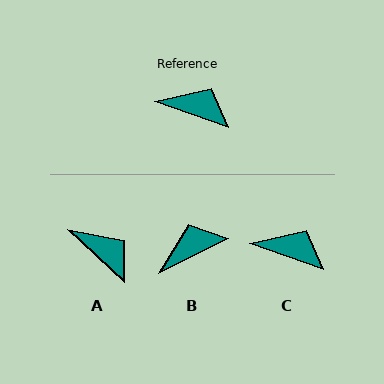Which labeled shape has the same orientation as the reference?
C.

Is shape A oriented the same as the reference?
No, it is off by about 23 degrees.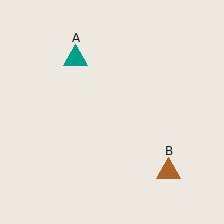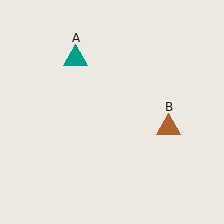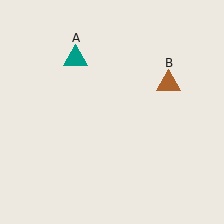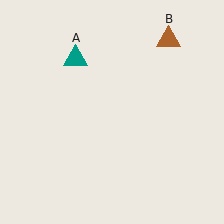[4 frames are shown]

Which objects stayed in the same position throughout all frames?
Teal triangle (object A) remained stationary.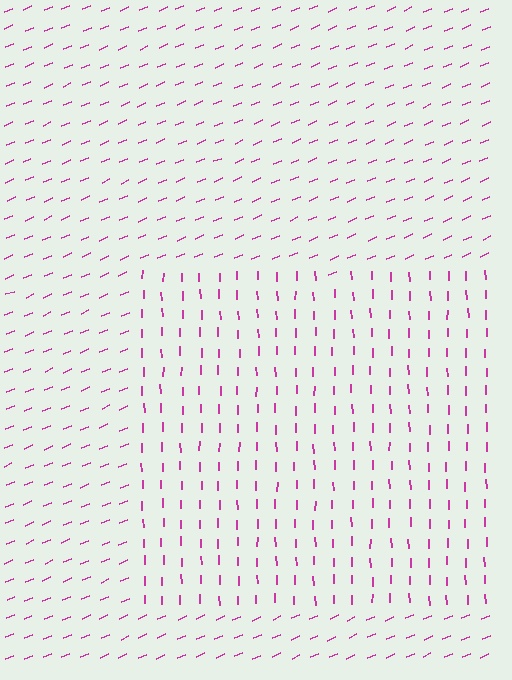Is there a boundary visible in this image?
Yes, there is a texture boundary formed by a change in line orientation.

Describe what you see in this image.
The image is filled with small magenta line segments. A rectangle region in the image has lines oriented differently from the surrounding lines, creating a visible texture boundary.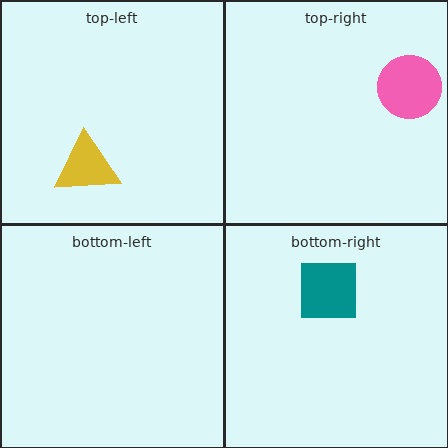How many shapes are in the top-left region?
1.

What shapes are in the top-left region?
The yellow triangle.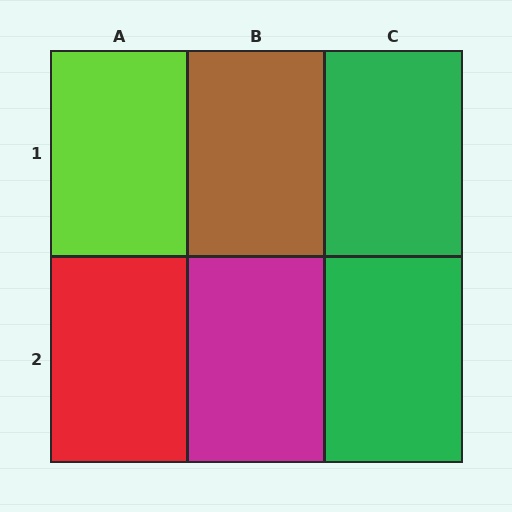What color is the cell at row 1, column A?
Lime.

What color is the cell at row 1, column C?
Green.